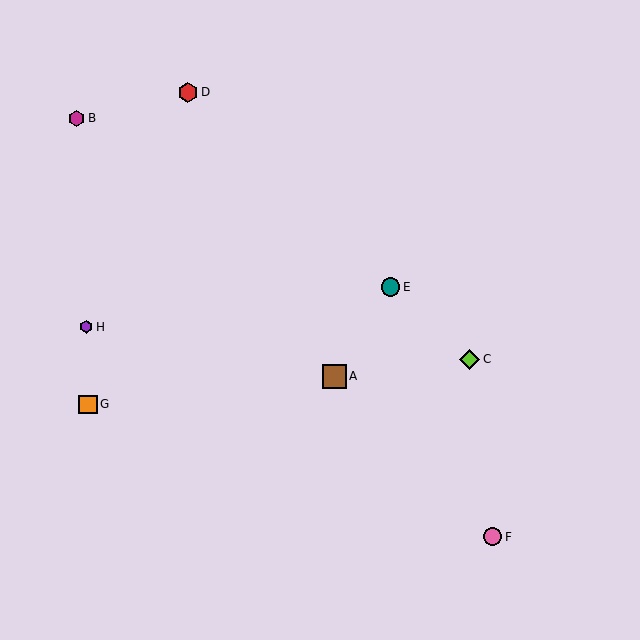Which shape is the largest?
The brown square (labeled A) is the largest.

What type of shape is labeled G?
Shape G is an orange square.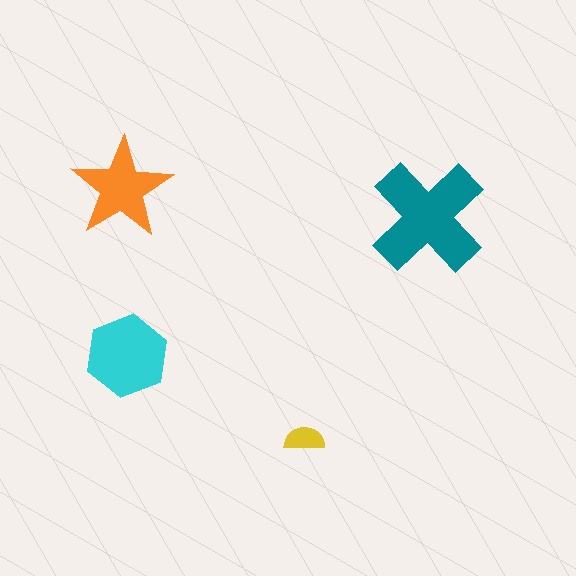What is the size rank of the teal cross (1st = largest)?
1st.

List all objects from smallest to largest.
The yellow semicircle, the orange star, the cyan hexagon, the teal cross.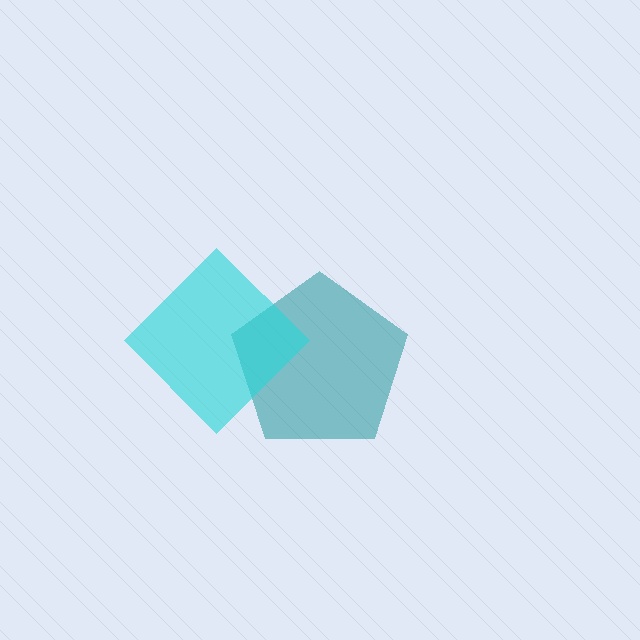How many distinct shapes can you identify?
There are 2 distinct shapes: a teal pentagon, a cyan diamond.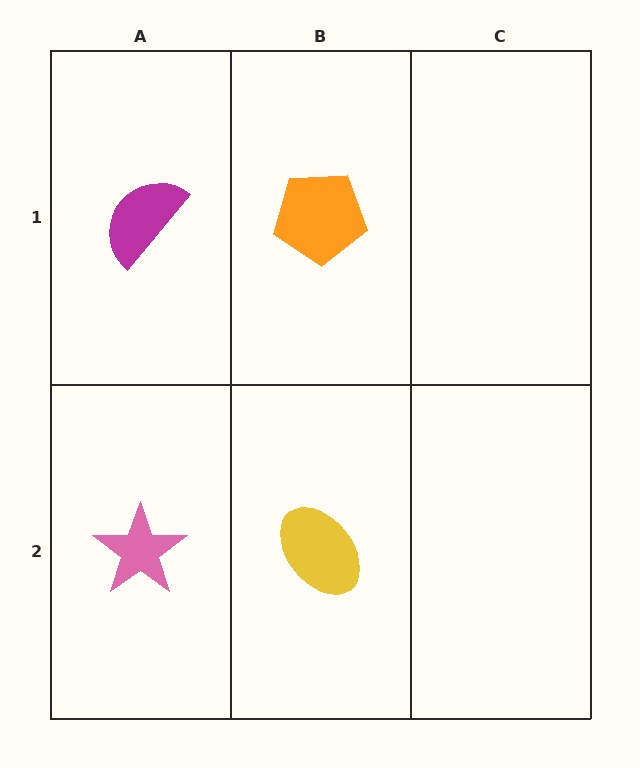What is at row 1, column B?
An orange pentagon.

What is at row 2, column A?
A pink star.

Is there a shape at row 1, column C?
No, that cell is empty.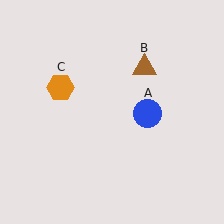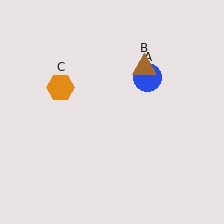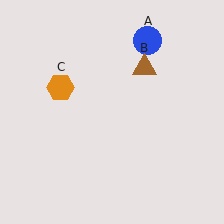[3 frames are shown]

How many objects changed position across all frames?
1 object changed position: blue circle (object A).